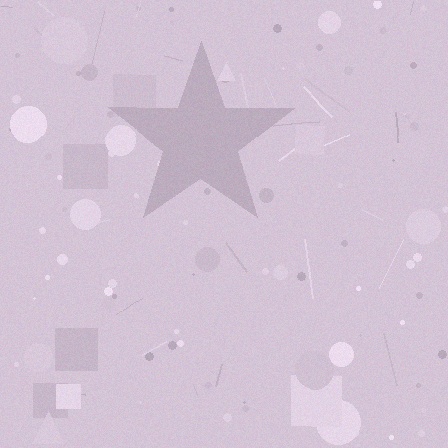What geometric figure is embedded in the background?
A star is embedded in the background.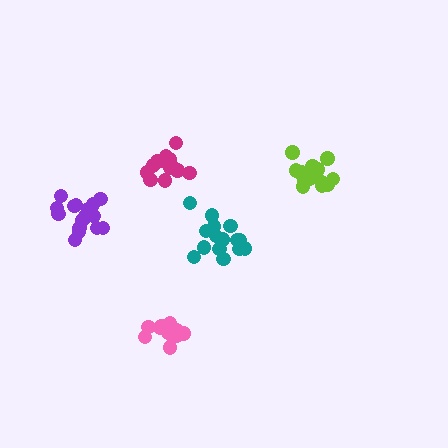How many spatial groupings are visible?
There are 5 spatial groupings.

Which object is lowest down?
The pink cluster is bottommost.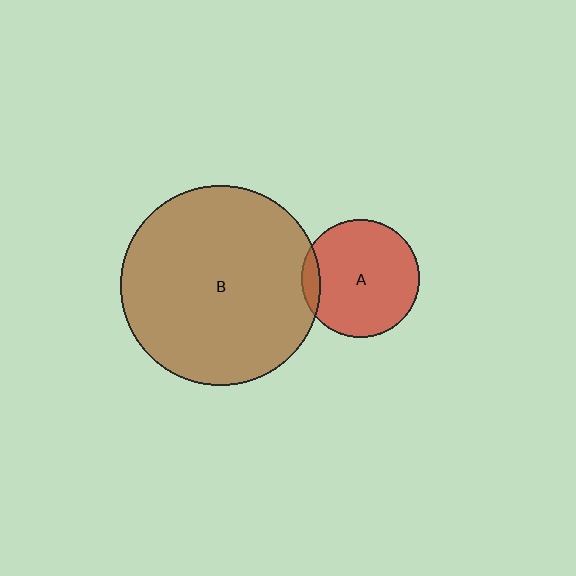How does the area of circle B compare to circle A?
Approximately 2.9 times.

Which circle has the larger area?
Circle B (brown).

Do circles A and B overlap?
Yes.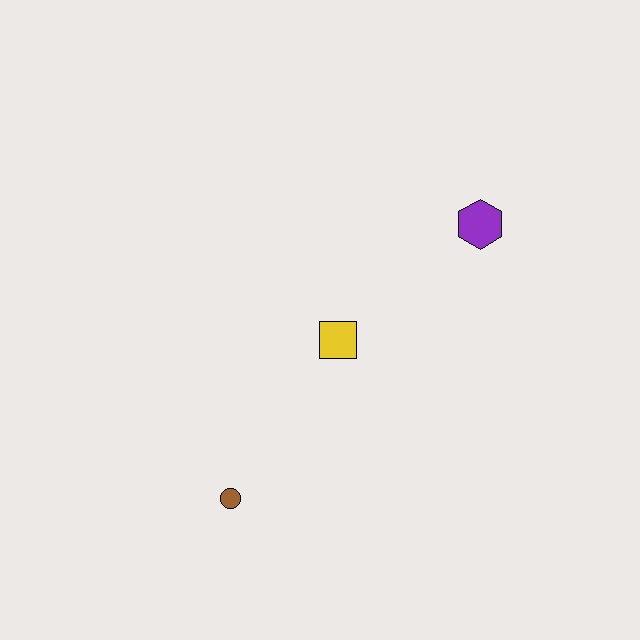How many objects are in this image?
There are 3 objects.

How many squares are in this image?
There is 1 square.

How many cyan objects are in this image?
There are no cyan objects.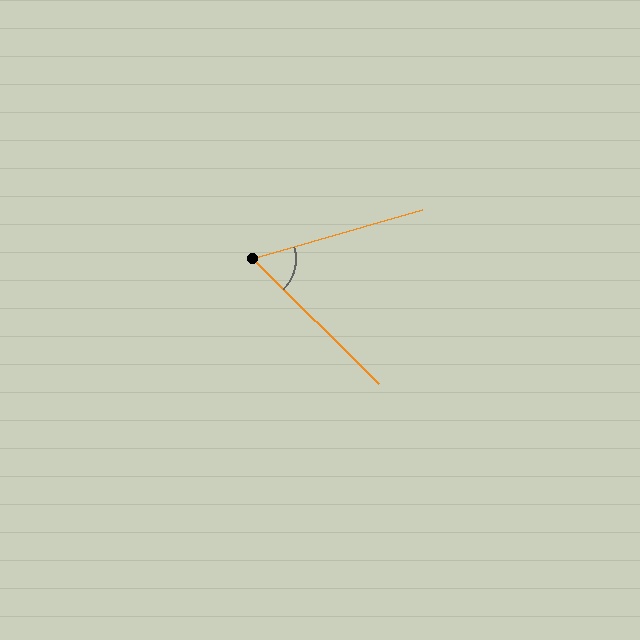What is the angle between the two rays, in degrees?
Approximately 61 degrees.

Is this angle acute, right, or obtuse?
It is acute.